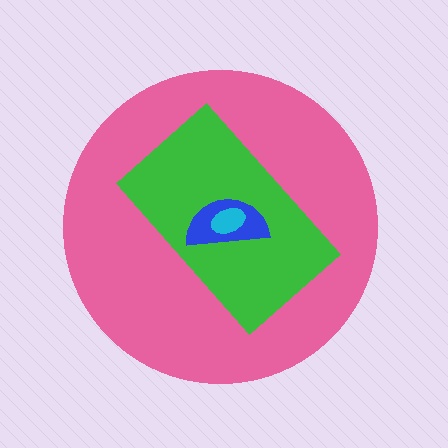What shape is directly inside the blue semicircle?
The cyan ellipse.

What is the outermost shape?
The pink circle.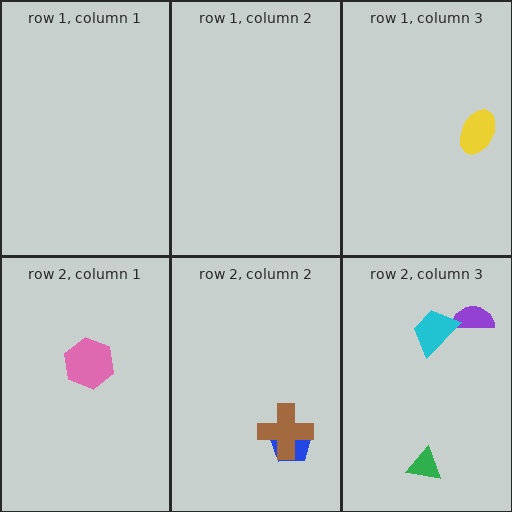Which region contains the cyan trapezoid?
The row 2, column 3 region.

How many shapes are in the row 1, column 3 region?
1.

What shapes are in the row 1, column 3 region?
The yellow ellipse.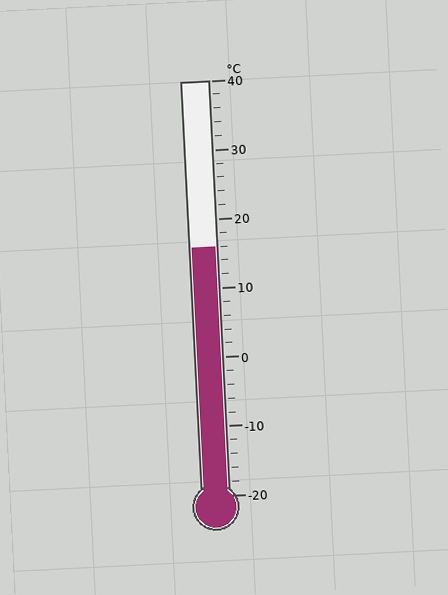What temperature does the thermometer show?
The thermometer shows approximately 16°C.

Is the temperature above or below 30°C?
The temperature is below 30°C.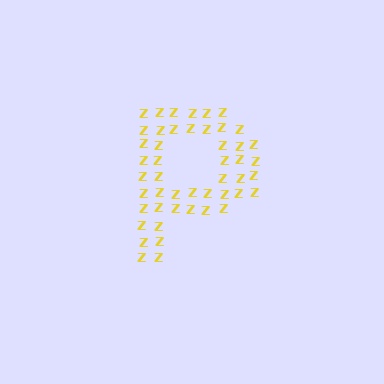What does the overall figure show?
The overall figure shows the letter P.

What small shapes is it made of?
It is made of small letter Z's.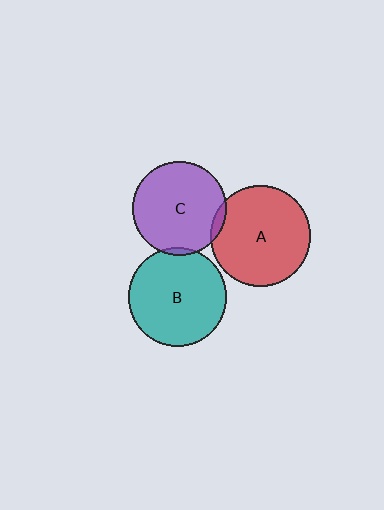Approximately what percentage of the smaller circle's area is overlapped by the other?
Approximately 5%.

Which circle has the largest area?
Circle A (red).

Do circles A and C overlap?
Yes.